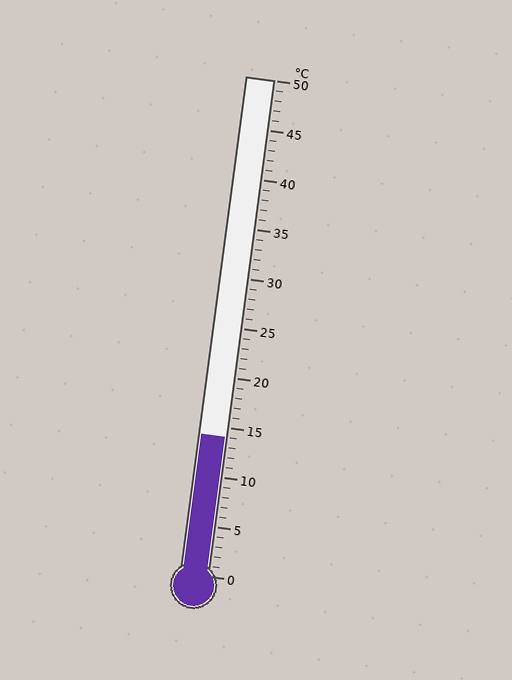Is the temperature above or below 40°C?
The temperature is below 40°C.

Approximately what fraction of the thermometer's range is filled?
The thermometer is filled to approximately 30% of its range.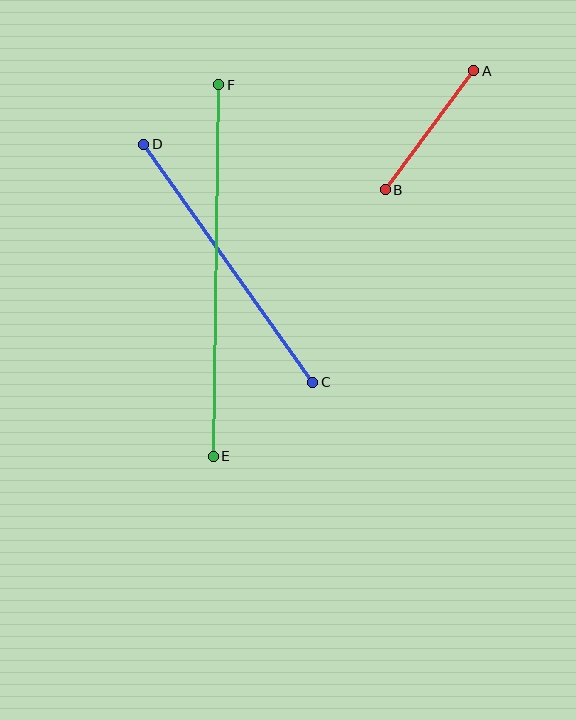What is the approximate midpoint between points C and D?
The midpoint is at approximately (228, 263) pixels.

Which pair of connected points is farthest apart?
Points E and F are farthest apart.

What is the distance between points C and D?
The distance is approximately 292 pixels.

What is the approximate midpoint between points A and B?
The midpoint is at approximately (430, 130) pixels.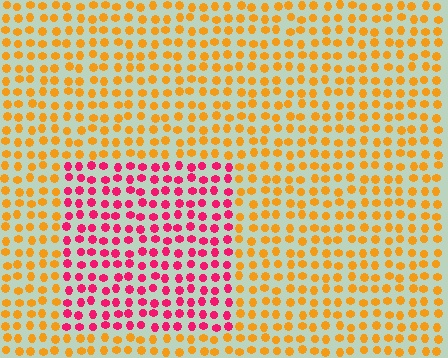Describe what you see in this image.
The image is filled with small orange elements in a uniform arrangement. A rectangle-shaped region is visible where the elements are tinted to a slightly different hue, forming a subtle color boundary.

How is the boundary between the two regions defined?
The boundary is defined purely by a slight shift in hue (about 60 degrees). Spacing, size, and orientation are identical on both sides.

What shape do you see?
I see a rectangle.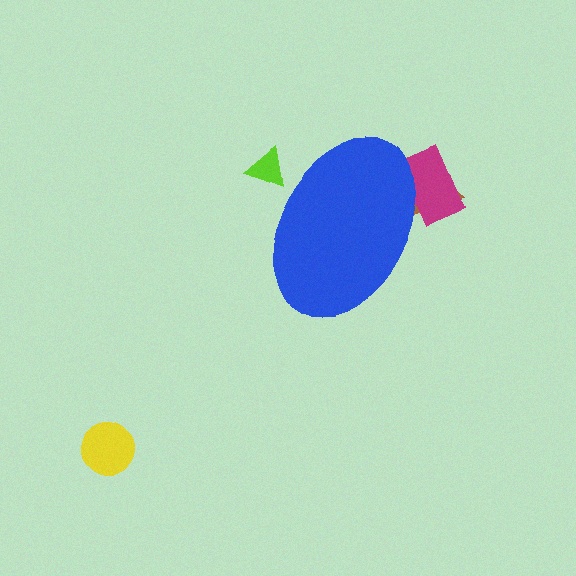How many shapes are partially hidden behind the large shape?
3 shapes are partially hidden.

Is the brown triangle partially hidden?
Yes, the brown triangle is partially hidden behind the blue ellipse.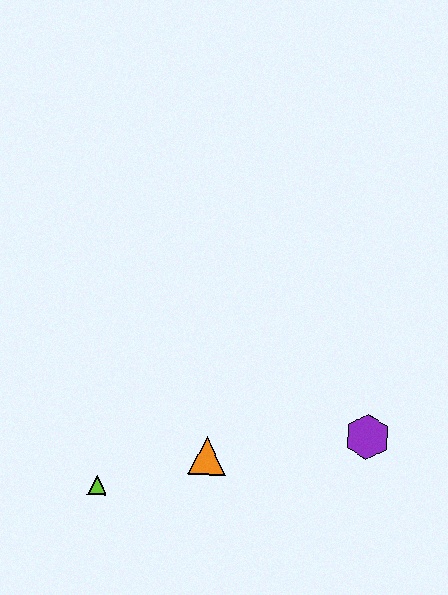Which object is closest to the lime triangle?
The orange triangle is closest to the lime triangle.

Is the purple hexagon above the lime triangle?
Yes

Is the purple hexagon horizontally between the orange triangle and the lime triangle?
No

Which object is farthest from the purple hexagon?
The lime triangle is farthest from the purple hexagon.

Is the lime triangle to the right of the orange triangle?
No